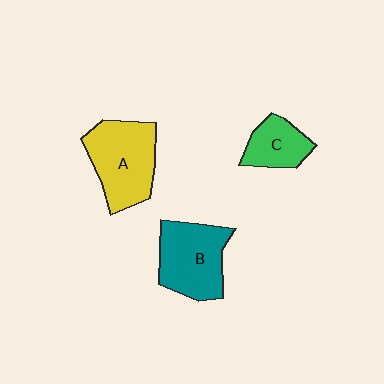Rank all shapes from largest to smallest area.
From largest to smallest: A (yellow), B (teal), C (green).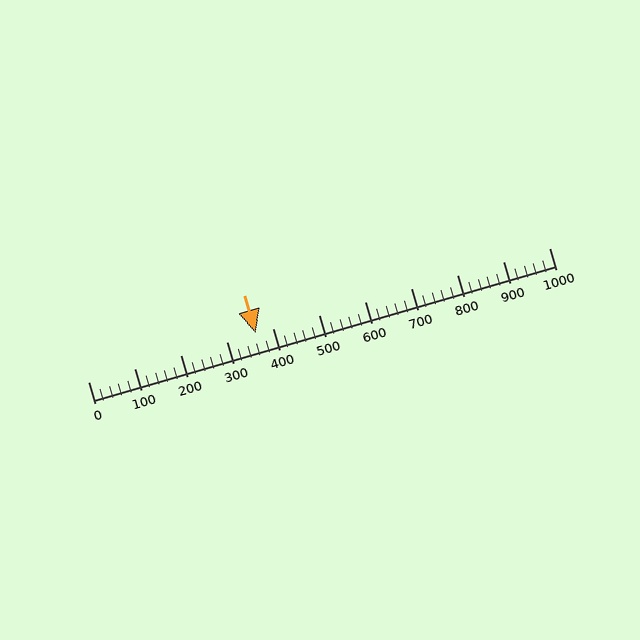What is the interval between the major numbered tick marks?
The major tick marks are spaced 100 units apart.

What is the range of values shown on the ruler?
The ruler shows values from 0 to 1000.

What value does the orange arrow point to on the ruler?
The orange arrow points to approximately 364.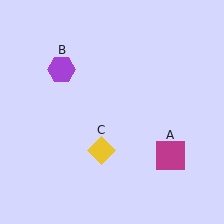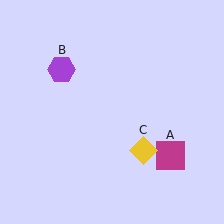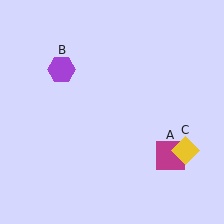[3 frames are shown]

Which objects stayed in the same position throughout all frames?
Magenta square (object A) and purple hexagon (object B) remained stationary.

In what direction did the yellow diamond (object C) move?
The yellow diamond (object C) moved right.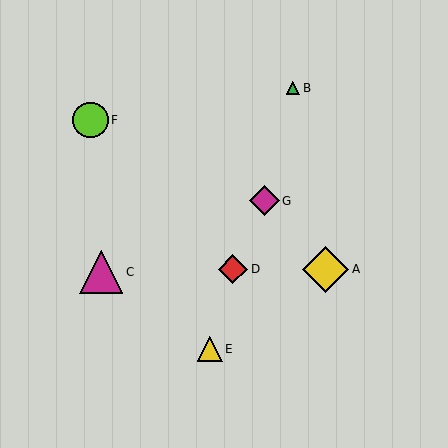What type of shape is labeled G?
Shape G is a magenta diamond.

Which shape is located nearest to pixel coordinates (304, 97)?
The green triangle (labeled B) at (293, 88) is nearest to that location.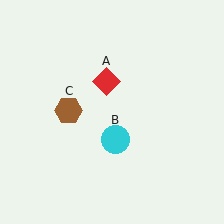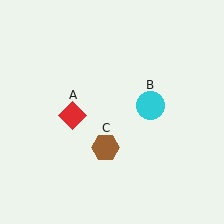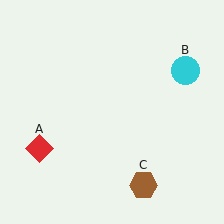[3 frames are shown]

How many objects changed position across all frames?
3 objects changed position: red diamond (object A), cyan circle (object B), brown hexagon (object C).